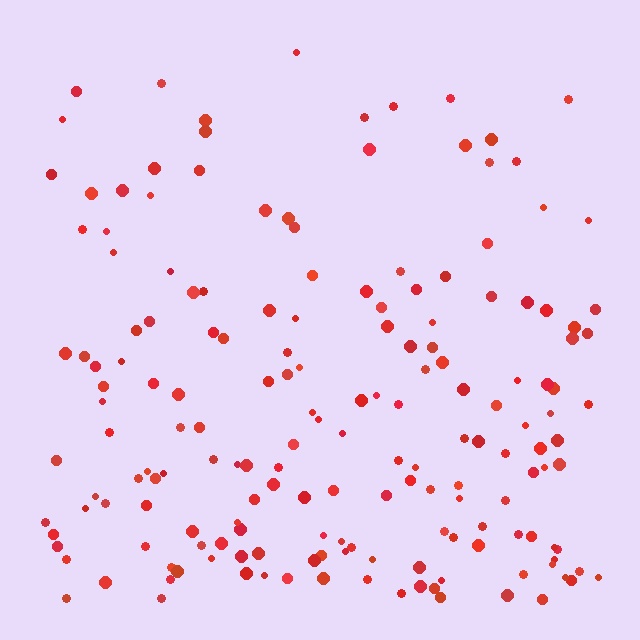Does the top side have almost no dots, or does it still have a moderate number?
Still a moderate number, just noticeably fewer than the bottom.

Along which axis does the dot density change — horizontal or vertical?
Vertical.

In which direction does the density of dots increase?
From top to bottom, with the bottom side densest.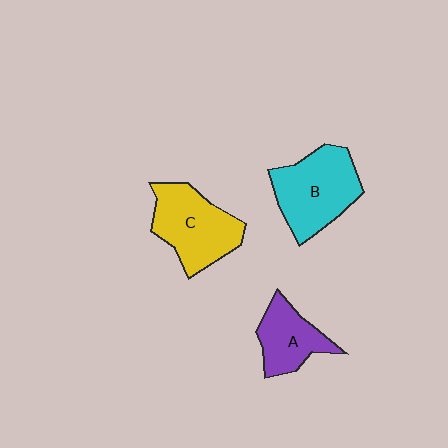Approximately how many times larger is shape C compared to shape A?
Approximately 1.4 times.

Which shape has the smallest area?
Shape A (purple).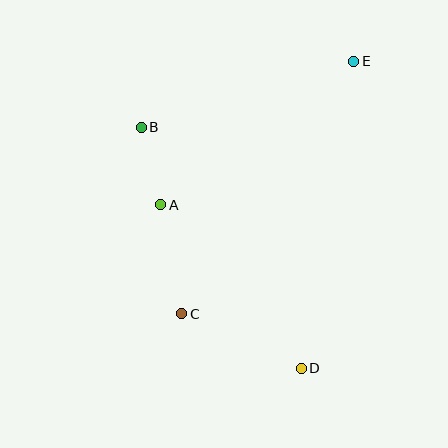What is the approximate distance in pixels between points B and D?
The distance between B and D is approximately 289 pixels.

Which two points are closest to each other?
Points A and B are closest to each other.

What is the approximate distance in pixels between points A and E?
The distance between A and E is approximately 241 pixels.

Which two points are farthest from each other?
Points D and E are farthest from each other.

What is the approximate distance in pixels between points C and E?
The distance between C and E is approximately 305 pixels.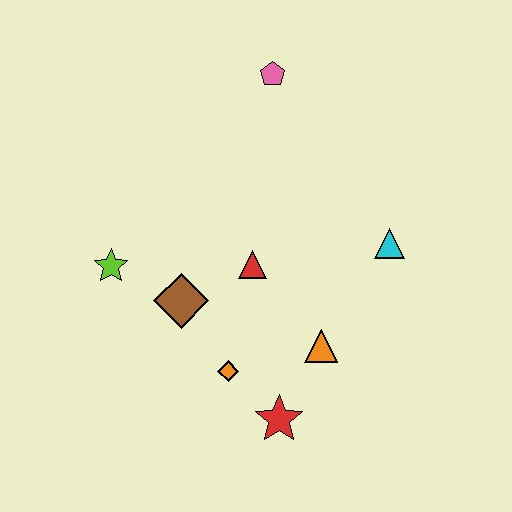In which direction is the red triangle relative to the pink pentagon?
The red triangle is below the pink pentagon.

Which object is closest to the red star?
The orange diamond is closest to the red star.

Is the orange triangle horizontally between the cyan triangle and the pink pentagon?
Yes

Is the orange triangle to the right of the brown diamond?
Yes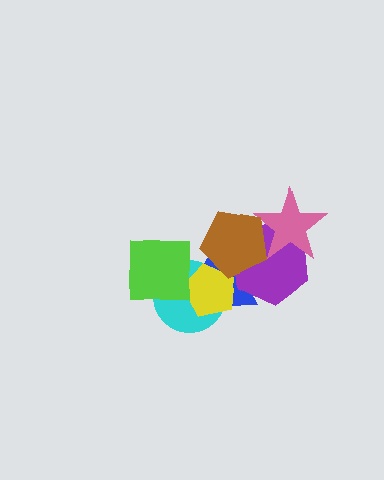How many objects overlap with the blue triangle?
5 objects overlap with the blue triangle.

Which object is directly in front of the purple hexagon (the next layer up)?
The pink star is directly in front of the purple hexagon.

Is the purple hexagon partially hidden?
Yes, it is partially covered by another shape.